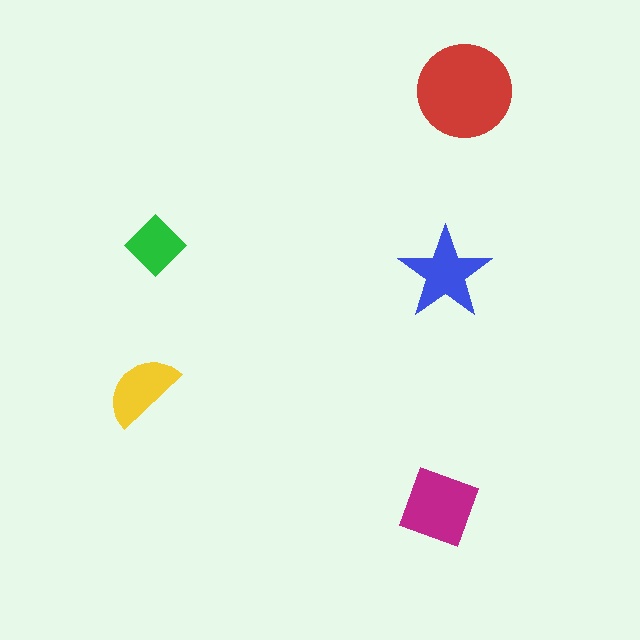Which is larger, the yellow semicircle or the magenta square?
The magenta square.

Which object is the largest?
The red circle.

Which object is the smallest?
The green diamond.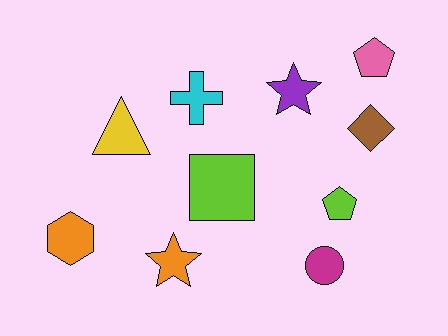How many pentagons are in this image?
There are 2 pentagons.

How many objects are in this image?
There are 10 objects.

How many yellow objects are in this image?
There is 1 yellow object.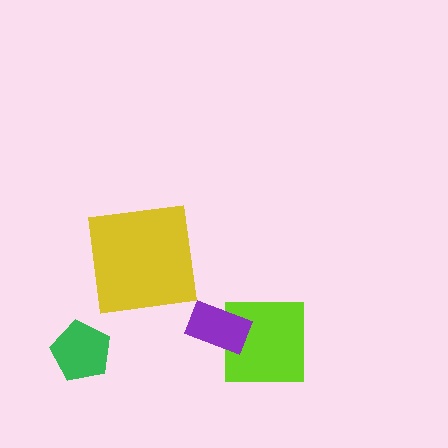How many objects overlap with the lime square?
1 object overlaps with the lime square.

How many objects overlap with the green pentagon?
0 objects overlap with the green pentagon.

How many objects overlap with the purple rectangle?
1 object overlaps with the purple rectangle.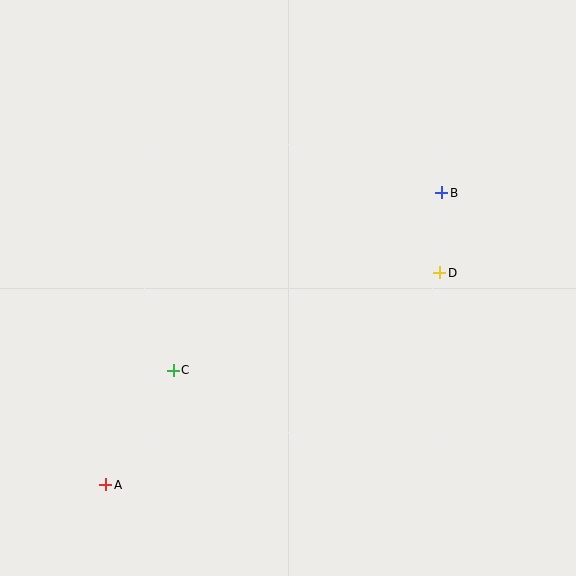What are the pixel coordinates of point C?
Point C is at (173, 370).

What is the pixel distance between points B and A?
The distance between B and A is 446 pixels.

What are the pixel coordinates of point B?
Point B is at (442, 193).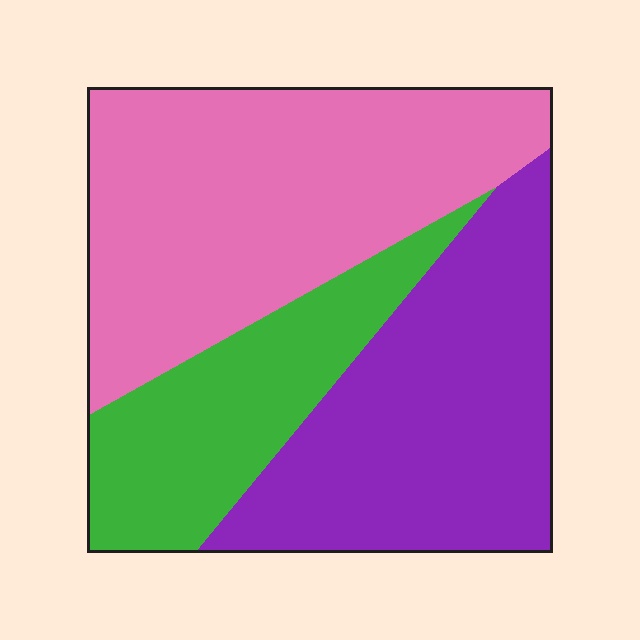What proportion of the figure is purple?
Purple covers roughly 35% of the figure.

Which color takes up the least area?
Green, at roughly 20%.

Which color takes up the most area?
Pink, at roughly 45%.